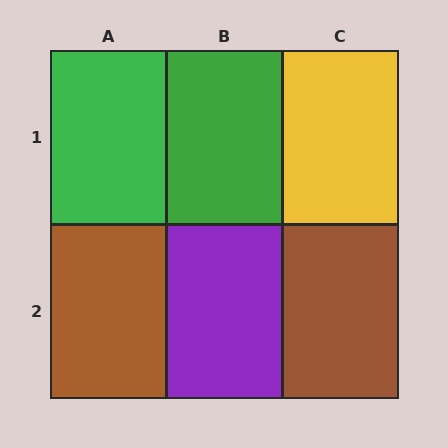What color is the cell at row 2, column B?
Purple.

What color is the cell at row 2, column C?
Brown.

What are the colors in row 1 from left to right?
Green, green, yellow.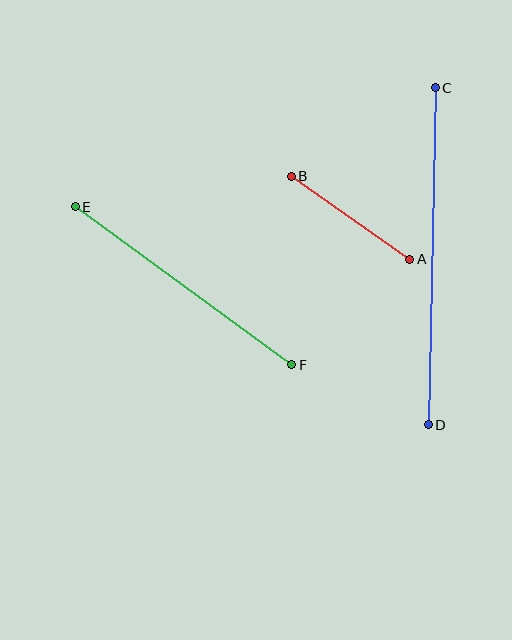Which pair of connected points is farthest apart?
Points C and D are farthest apart.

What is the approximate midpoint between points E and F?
The midpoint is at approximately (183, 286) pixels.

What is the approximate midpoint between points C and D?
The midpoint is at approximately (432, 256) pixels.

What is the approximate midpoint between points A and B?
The midpoint is at approximately (351, 218) pixels.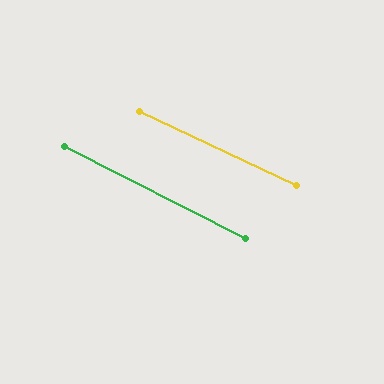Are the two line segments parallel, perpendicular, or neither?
Parallel — their directions differ by only 1.7°.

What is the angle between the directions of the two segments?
Approximately 2 degrees.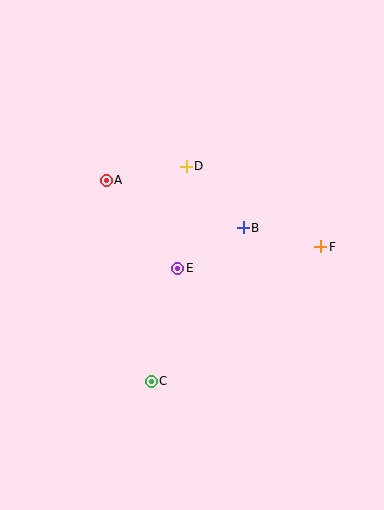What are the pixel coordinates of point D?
Point D is at (186, 166).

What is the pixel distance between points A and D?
The distance between A and D is 81 pixels.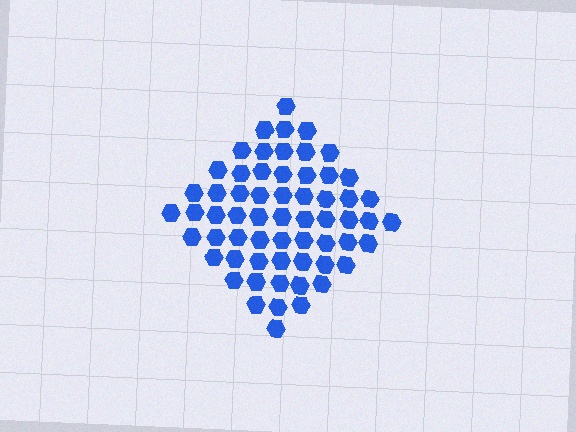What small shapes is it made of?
It is made of small hexagons.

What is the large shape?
The large shape is a diamond.